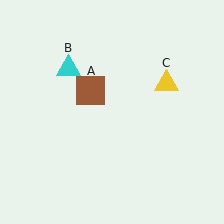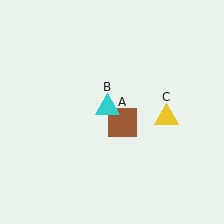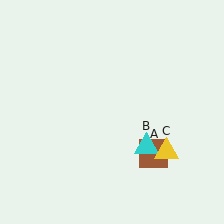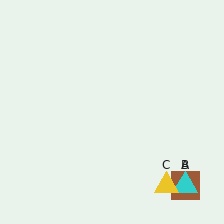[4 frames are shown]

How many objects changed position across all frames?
3 objects changed position: brown square (object A), cyan triangle (object B), yellow triangle (object C).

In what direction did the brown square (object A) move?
The brown square (object A) moved down and to the right.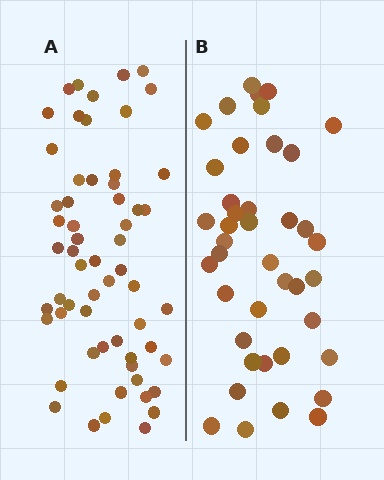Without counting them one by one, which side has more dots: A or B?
Region A (the left region) has more dots.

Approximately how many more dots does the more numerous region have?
Region A has approximately 20 more dots than region B.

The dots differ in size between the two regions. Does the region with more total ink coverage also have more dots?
No. Region B has more total ink coverage because its dots are larger, but region A actually contains more individual dots. Total area can be misleading — the number of items is what matters here.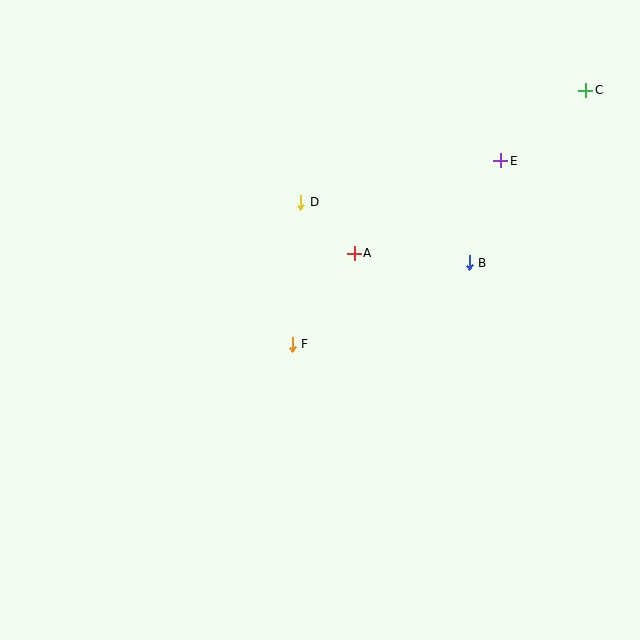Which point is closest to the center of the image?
Point F at (292, 344) is closest to the center.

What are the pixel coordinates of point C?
Point C is at (586, 90).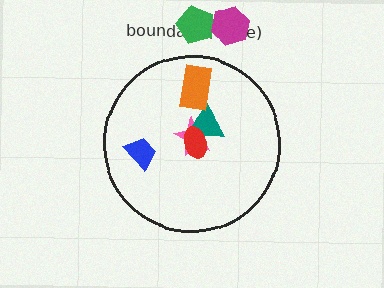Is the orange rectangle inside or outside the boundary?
Inside.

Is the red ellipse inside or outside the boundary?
Inside.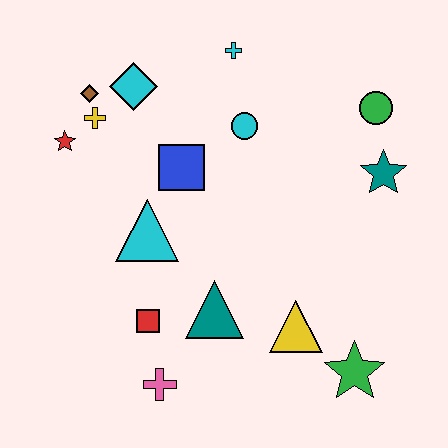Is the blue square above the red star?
No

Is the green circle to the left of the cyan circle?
No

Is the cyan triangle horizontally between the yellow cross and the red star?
No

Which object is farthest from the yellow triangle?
The brown diamond is farthest from the yellow triangle.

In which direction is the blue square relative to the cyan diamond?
The blue square is below the cyan diamond.